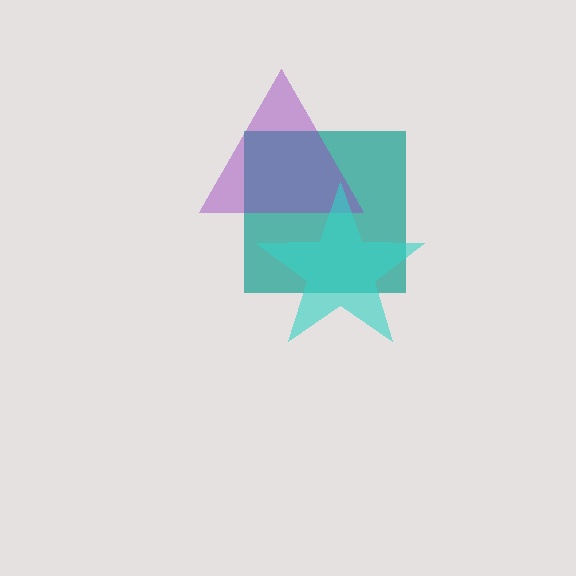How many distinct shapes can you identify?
There are 3 distinct shapes: a teal square, a purple triangle, a cyan star.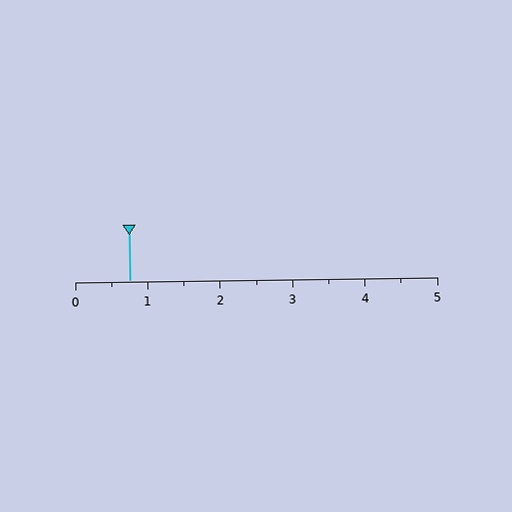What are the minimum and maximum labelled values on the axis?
The axis runs from 0 to 5.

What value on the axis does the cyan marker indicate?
The marker indicates approximately 0.8.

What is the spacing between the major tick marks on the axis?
The major ticks are spaced 1 apart.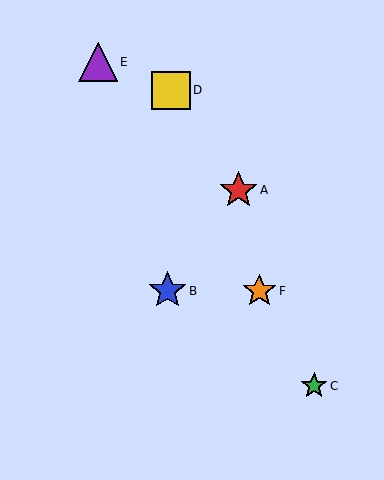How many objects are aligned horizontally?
2 objects (B, F) are aligned horizontally.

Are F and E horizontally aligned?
No, F is at y≈291 and E is at y≈62.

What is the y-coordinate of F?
Object F is at y≈291.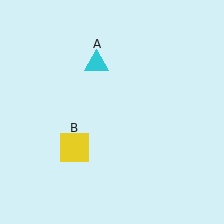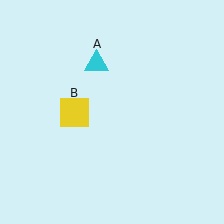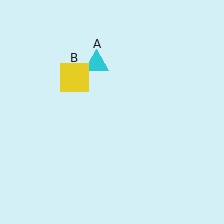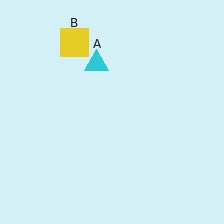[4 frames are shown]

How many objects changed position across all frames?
1 object changed position: yellow square (object B).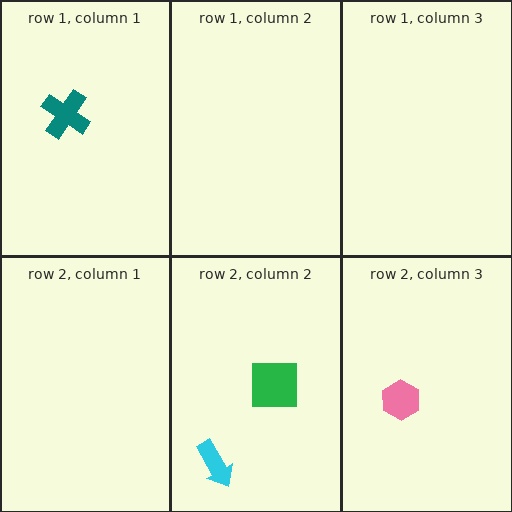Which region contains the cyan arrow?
The row 2, column 2 region.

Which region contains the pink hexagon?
The row 2, column 3 region.